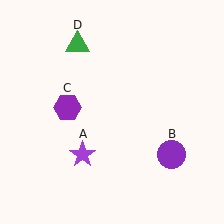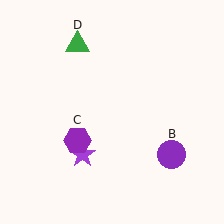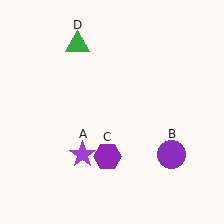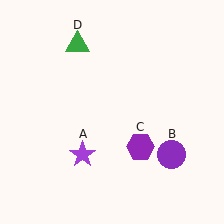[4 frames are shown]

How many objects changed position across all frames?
1 object changed position: purple hexagon (object C).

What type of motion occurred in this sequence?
The purple hexagon (object C) rotated counterclockwise around the center of the scene.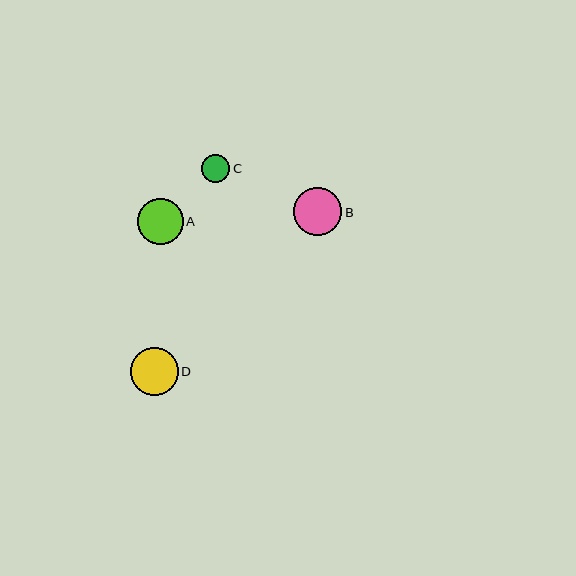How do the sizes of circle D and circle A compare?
Circle D and circle A are approximately the same size.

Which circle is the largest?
Circle D is the largest with a size of approximately 48 pixels.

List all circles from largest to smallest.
From largest to smallest: D, B, A, C.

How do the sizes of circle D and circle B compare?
Circle D and circle B are approximately the same size.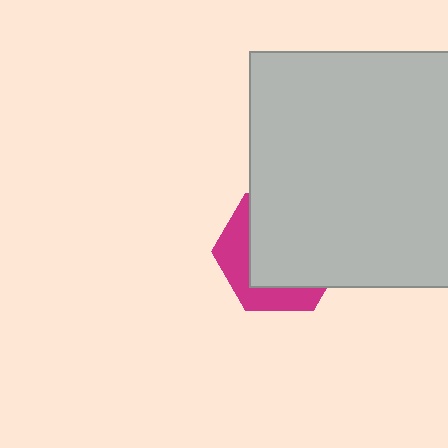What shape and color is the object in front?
The object in front is a light gray rectangle.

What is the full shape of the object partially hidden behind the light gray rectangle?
The partially hidden object is a magenta hexagon.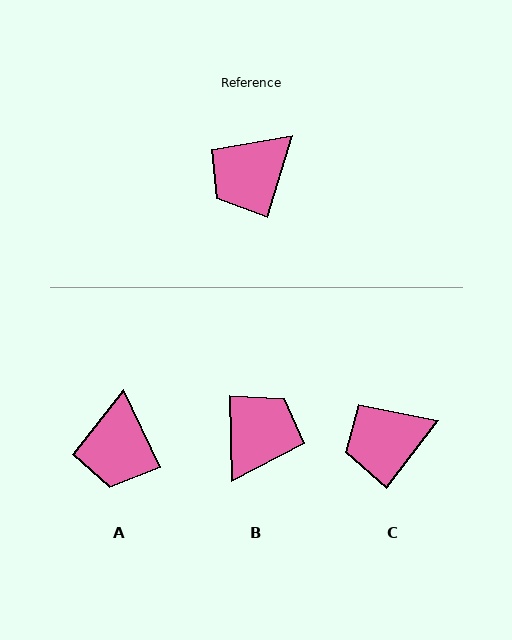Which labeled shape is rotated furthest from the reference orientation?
B, about 162 degrees away.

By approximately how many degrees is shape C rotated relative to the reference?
Approximately 21 degrees clockwise.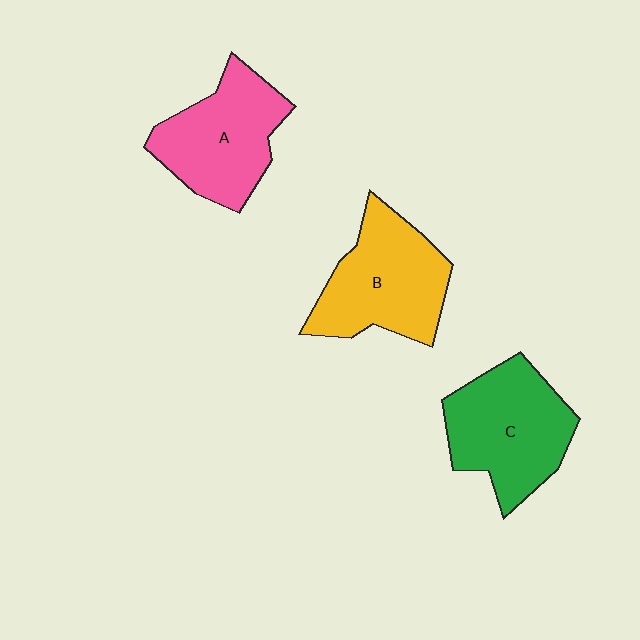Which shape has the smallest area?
Shape A (pink).